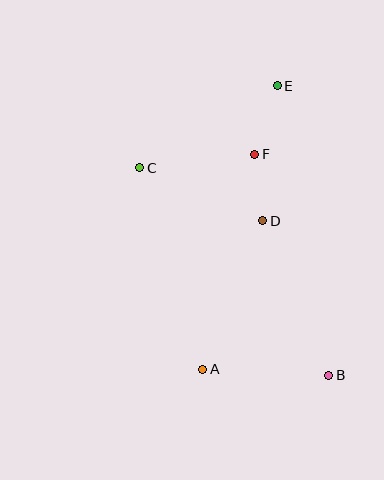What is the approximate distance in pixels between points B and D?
The distance between B and D is approximately 168 pixels.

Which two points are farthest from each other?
Points B and E are farthest from each other.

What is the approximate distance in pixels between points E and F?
The distance between E and F is approximately 72 pixels.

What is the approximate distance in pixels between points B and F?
The distance between B and F is approximately 233 pixels.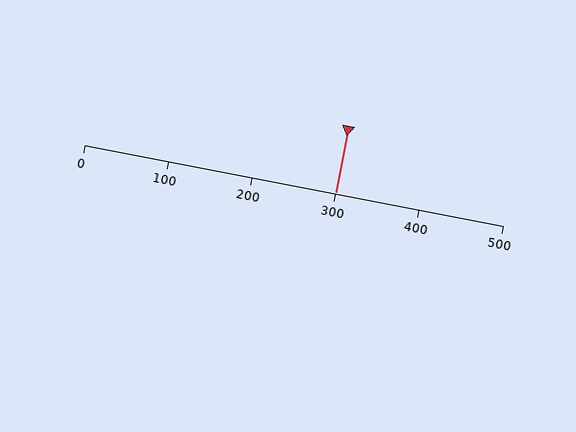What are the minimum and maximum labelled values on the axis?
The axis runs from 0 to 500.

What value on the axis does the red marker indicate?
The marker indicates approximately 300.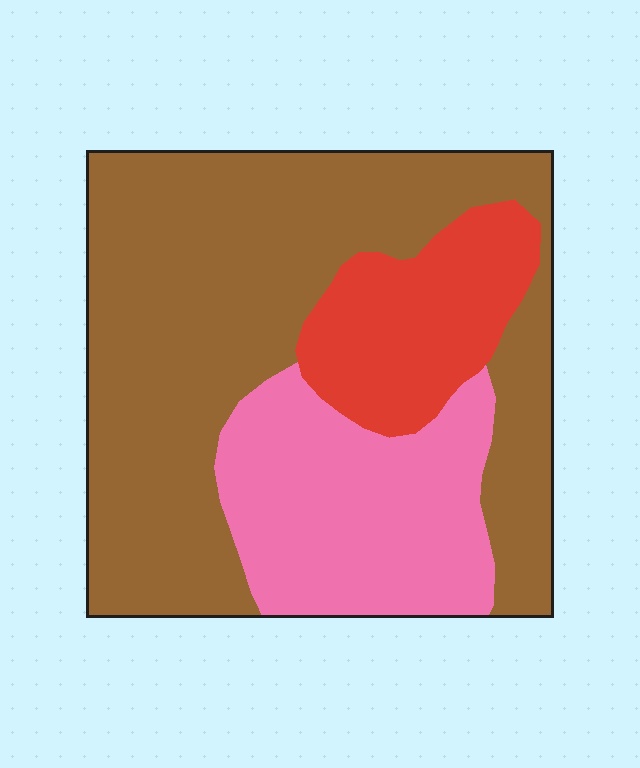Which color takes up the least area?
Red, at roughly 15%.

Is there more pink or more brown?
Brown.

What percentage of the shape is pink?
Pink takes up about one quarter (1/4) of the shape.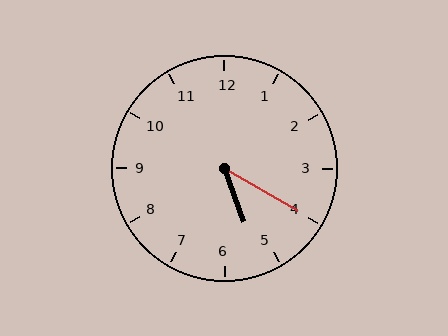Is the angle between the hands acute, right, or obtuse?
It is acute.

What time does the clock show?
5:20.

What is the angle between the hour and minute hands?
Approximately 40 degrees.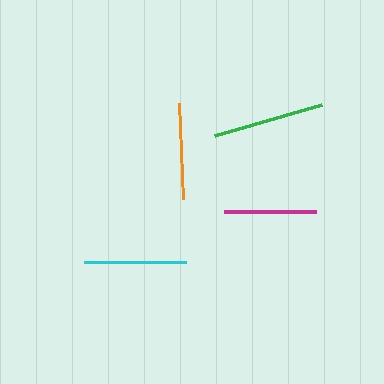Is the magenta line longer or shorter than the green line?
The green line is longer than the magenta line.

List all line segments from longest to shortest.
From longest to shortest: green, cyan, orange, magenta.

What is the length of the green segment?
The green segment is approximately 112 pixels long.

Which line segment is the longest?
The green line is the longest at approximately 112 pixels.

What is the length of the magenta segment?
The magenta segment is approximately 92 pixels long.